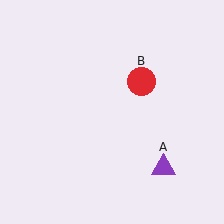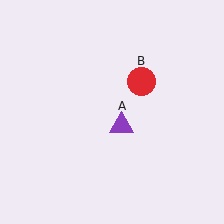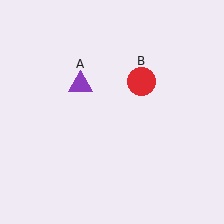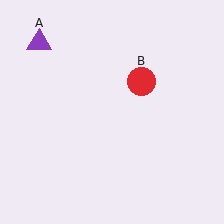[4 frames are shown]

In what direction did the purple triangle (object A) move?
The purple triangle (object A) moved up and to the left.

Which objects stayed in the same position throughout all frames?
Red circle (object B) remained stationary.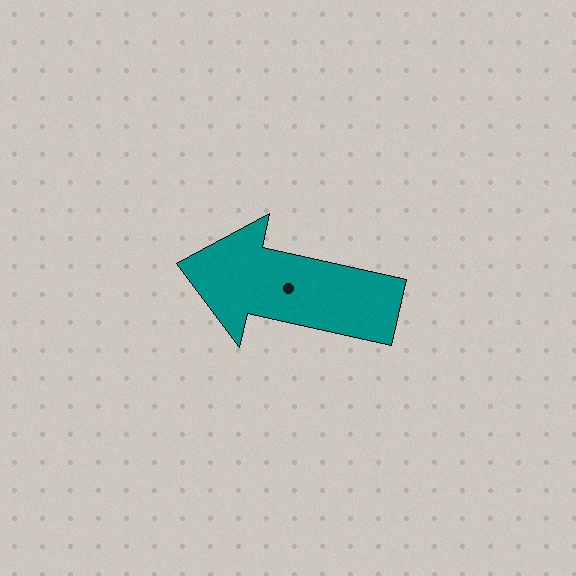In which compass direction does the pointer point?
West.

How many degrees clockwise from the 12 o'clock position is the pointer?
Approximately 282 degrees.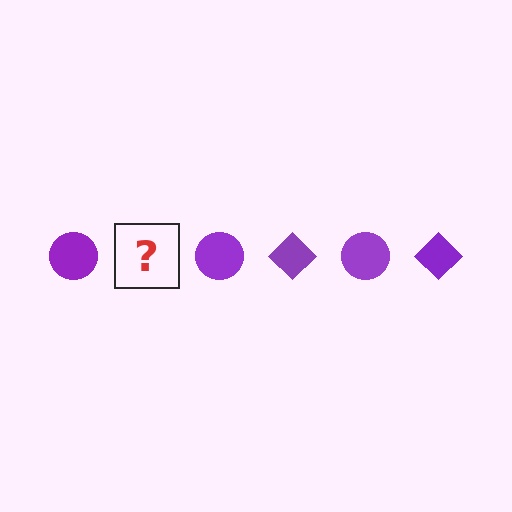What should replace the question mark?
The question mark should be replaced with a purple diamond.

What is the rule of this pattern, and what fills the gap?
The rule is that the pattern cycles through circle, diamond shapes in purple. The gap should be filled with a purple diamond.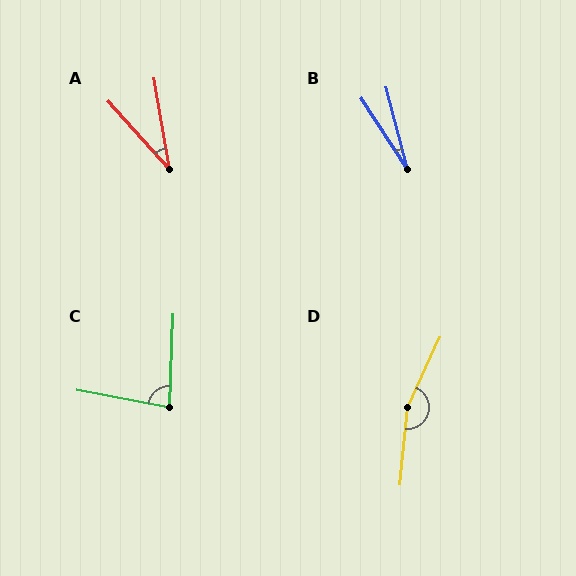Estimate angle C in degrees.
Approximately 81 degrees.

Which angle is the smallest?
B, at approximately 18 degrees.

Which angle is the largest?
D, at approximately 161 degrees.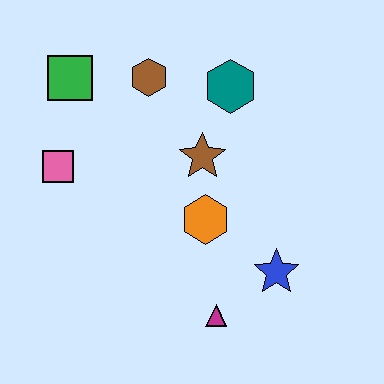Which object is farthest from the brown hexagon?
The magenta triangle is farthest from the brown hexagon.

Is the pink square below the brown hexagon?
Yes